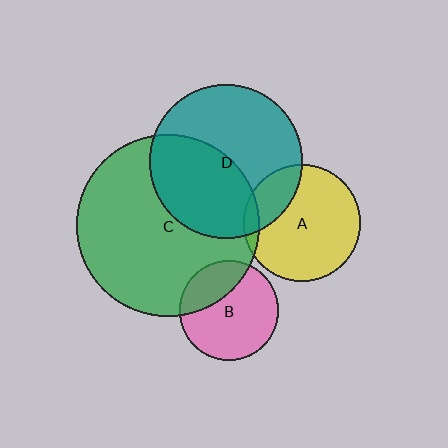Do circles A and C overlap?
Yes.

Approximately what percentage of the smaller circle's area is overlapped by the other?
Approximately 5%.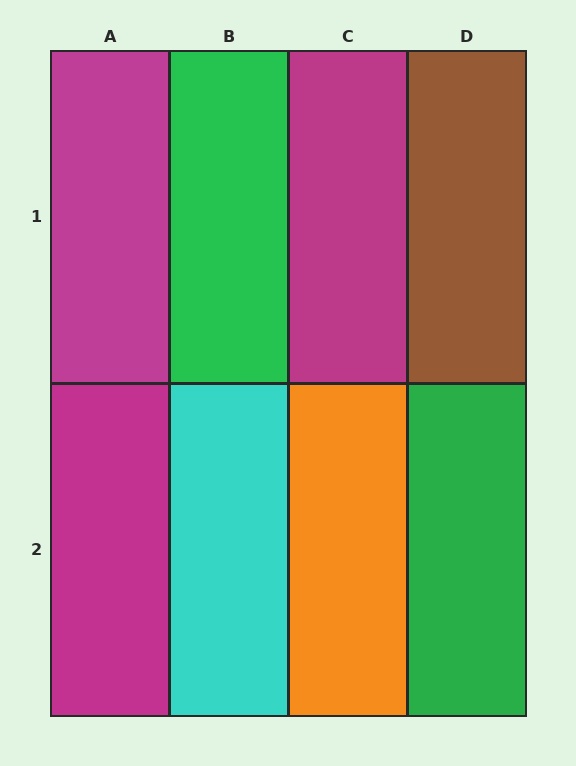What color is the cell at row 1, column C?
Magenta.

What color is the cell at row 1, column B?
Green.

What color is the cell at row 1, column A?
Magenta.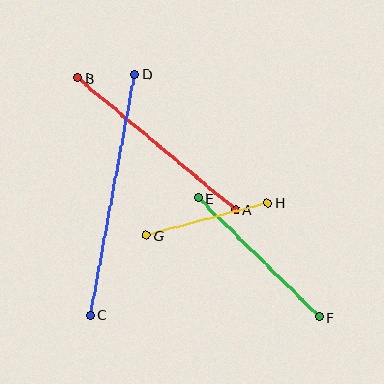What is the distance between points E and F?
The distance is approximately 170 pixels.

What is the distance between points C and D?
The distance is approximately 245 pixels.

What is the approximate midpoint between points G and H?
The midpoint is at approximately (207, 219) pixels.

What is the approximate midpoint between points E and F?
The midpoint is at approximately (259, 258) pixels.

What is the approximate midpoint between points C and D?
The midpoint is at approximately (112, 195) pixels.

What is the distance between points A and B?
The distance is approximately 206 pixels.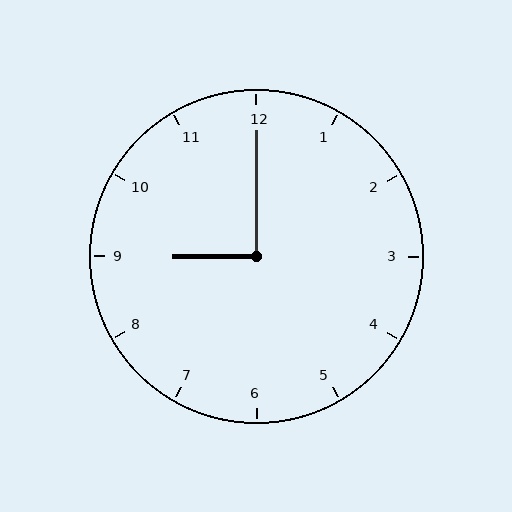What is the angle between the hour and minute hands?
Approximately 90 degrees.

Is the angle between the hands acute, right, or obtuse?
It is right.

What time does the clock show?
9:00.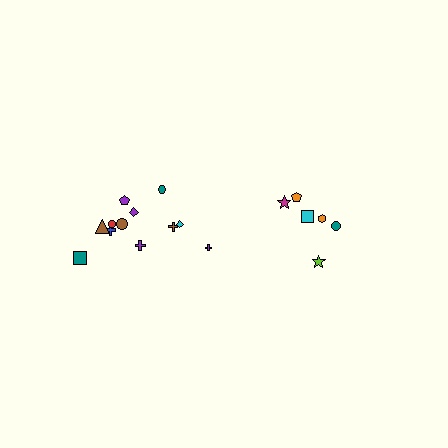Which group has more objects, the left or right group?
The left group.